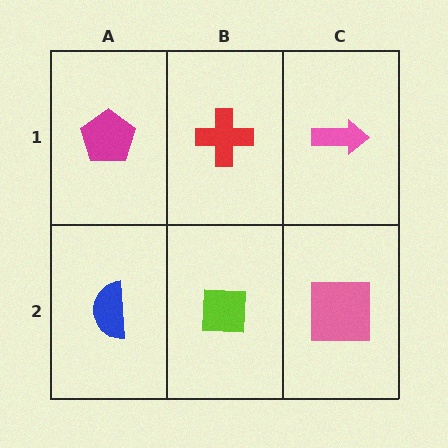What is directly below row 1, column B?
A lime square.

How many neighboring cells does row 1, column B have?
3.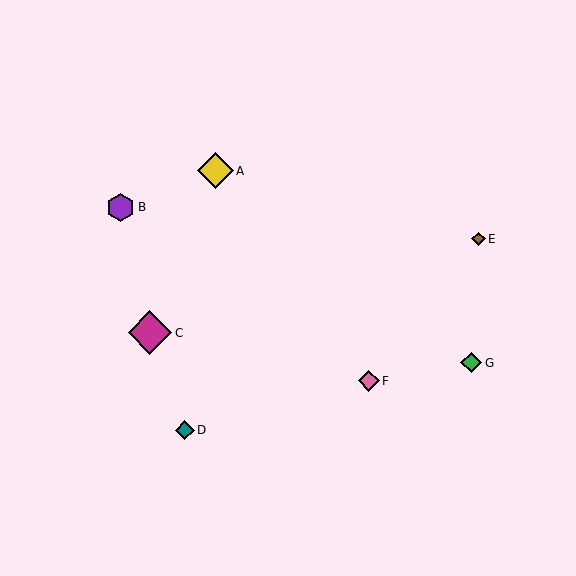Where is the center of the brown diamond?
The center of the brown diamond is at (479, 239).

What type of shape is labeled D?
Shape D is a teal diamond.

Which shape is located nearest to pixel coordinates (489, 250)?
The brown diamond (labeled E) at (479, 239) is nearest to that location.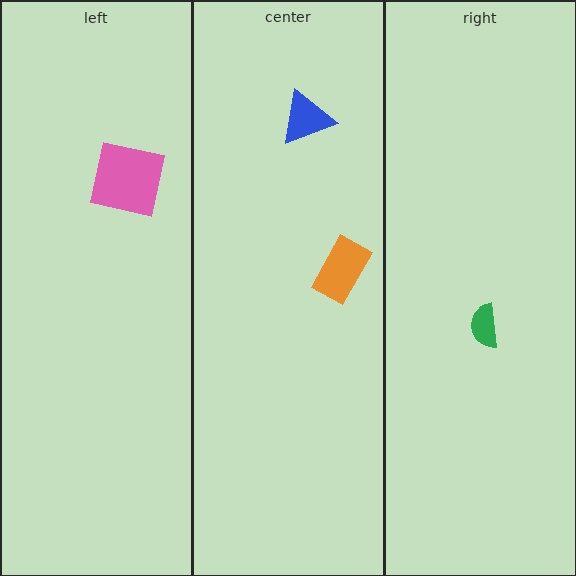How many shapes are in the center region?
2.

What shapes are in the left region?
The pink square.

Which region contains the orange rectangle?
The center region.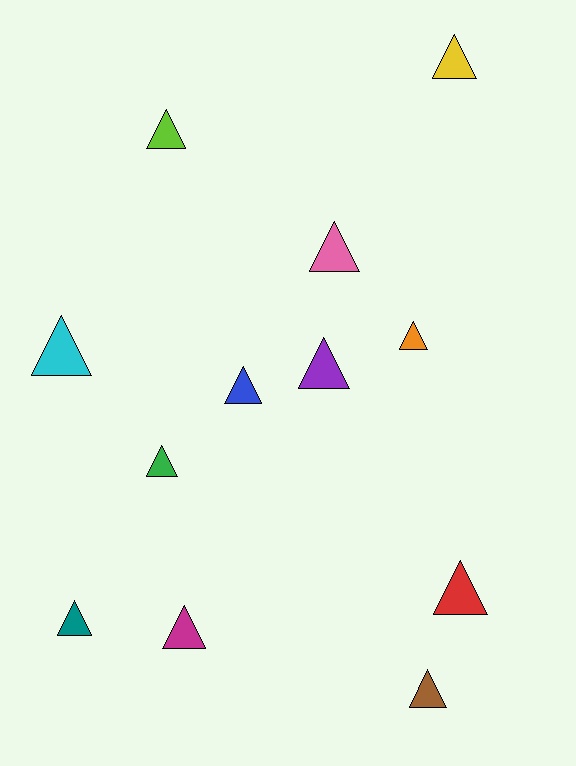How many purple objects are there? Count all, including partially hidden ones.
There is 1 purple object.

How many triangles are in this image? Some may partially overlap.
There are 12 triangles.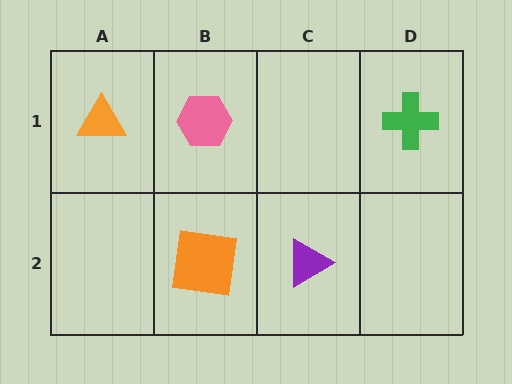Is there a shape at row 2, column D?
No, that cell is empty.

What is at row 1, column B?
A pink hexagon.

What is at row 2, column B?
An orange square.